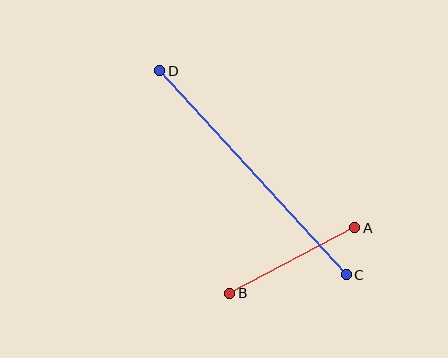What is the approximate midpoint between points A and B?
The midpoint is at approximately (292, 260) pixels.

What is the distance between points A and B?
The distance is approximately 141 pixels.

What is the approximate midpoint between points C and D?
The midpoint is at approximately (253, 173) pixels.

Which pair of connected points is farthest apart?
Points C and D are farthest apart.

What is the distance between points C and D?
The distance is approximately 276 pixels.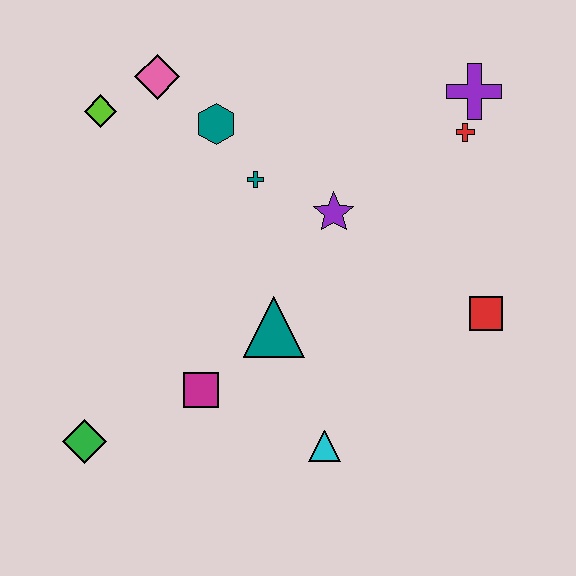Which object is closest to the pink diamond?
The lime diamond is closest to the pink diamond.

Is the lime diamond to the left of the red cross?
Yes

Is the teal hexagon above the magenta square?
Yes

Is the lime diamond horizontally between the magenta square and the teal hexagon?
No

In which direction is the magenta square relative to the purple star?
The magenta square is below the purple star.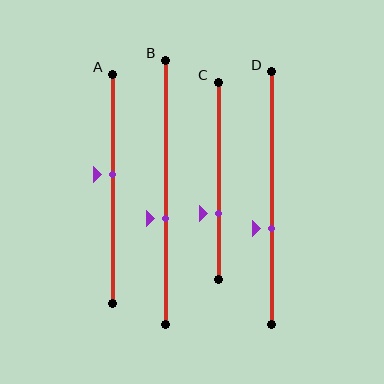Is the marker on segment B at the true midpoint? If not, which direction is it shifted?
No, the marker on segment B is shifted downward by about 10% of the segment length.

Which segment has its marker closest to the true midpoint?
Segment A has its marker closest to the true midpoint.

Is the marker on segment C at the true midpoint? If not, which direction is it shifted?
No, the marker on segment C is shifted downward by about 17% of the segment length.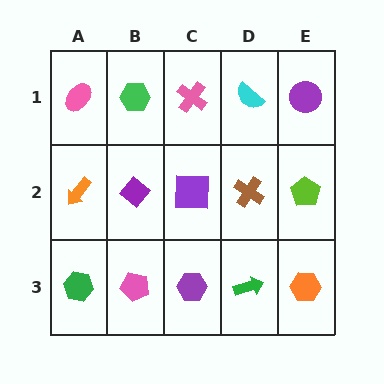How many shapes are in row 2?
5 shapes.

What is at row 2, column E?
A lime pentagon.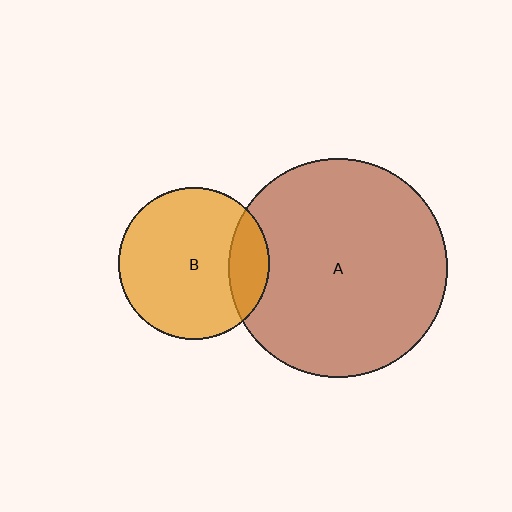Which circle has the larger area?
Circle A (brown).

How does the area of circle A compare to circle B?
Approximately 2.1 times.